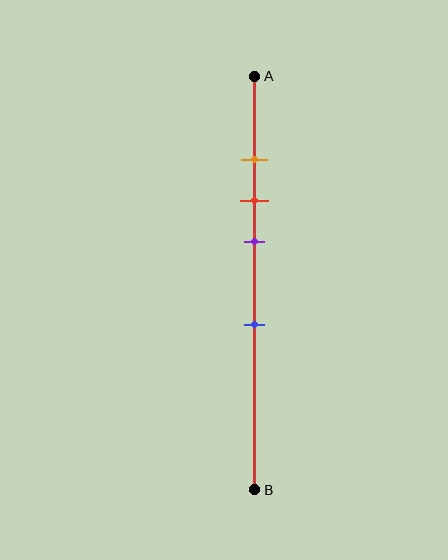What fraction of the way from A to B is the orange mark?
The orange mark is approximately 20% (0.2) of the way from A to B.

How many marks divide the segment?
There are 4 marks dividing the segment.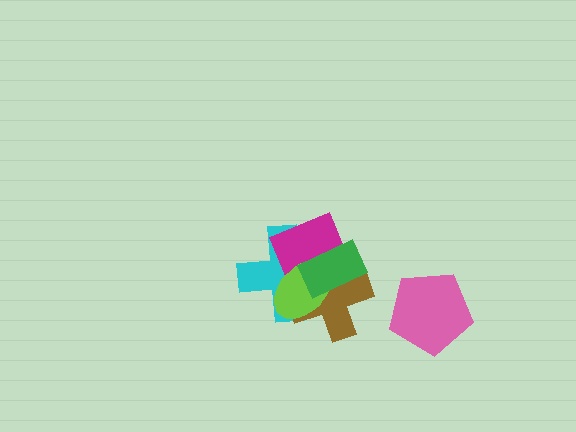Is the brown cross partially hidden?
Yes, it is partially covered by another shape.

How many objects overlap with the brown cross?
4 objects overlap with the brown cross.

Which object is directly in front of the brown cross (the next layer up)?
The lime ellipse is directly in front of the brown cross.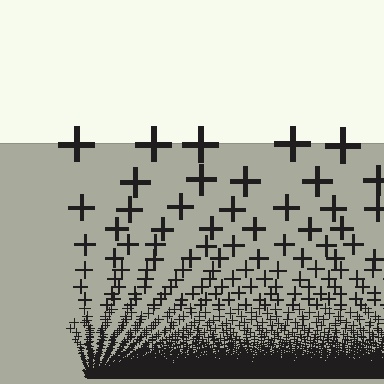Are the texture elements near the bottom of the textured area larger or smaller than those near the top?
Smaller. The gradient is inverted — elements near the bottom are smaller and denser.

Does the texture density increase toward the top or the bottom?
Density increases toward the bottom.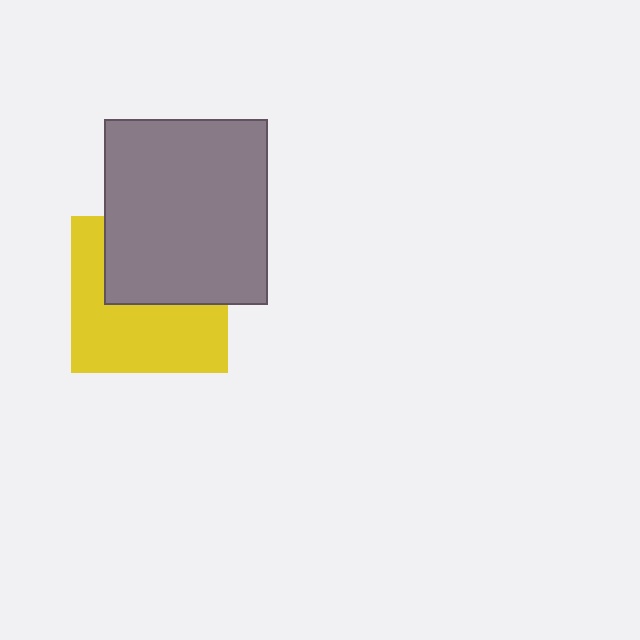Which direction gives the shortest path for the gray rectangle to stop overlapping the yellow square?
Moving up gives the shortest separation.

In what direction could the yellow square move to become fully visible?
The yellow square could move down. That would shift it out from behind the gray rectangle entirely.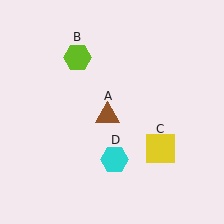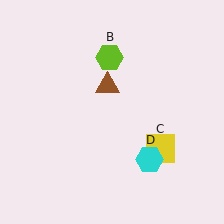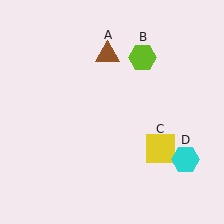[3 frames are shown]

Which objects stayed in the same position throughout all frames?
Yellow square (object C) remained stationary.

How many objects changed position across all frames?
3 objects changed position: brown triangle (object A), lime hexagon (object B), cyan hexagon (object D).